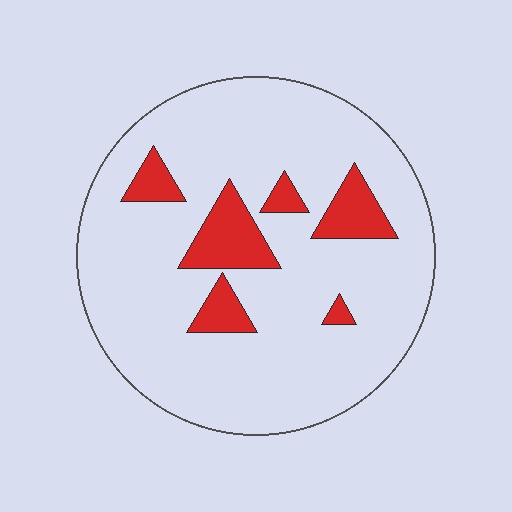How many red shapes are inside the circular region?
6.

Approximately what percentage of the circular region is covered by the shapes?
Approximately 15%.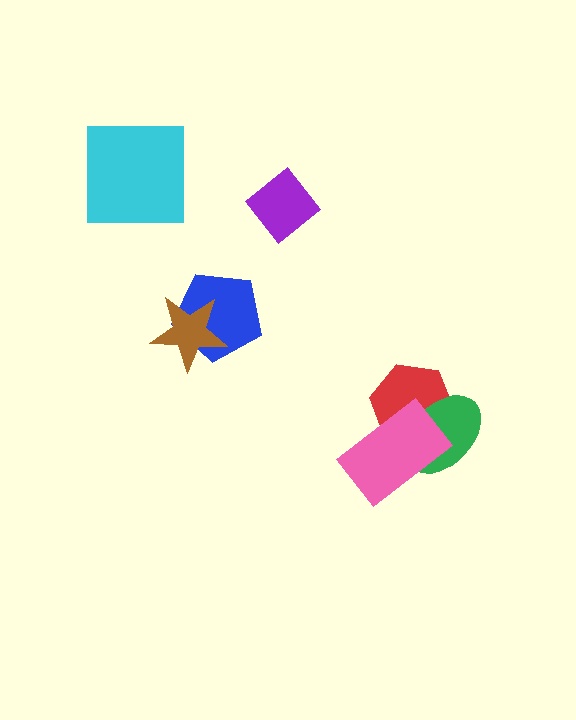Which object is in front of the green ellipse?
The pink rectangle is in front of the green ellipse.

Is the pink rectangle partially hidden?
No, no other shape covers it.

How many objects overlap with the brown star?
1 object overlaps with the brown star.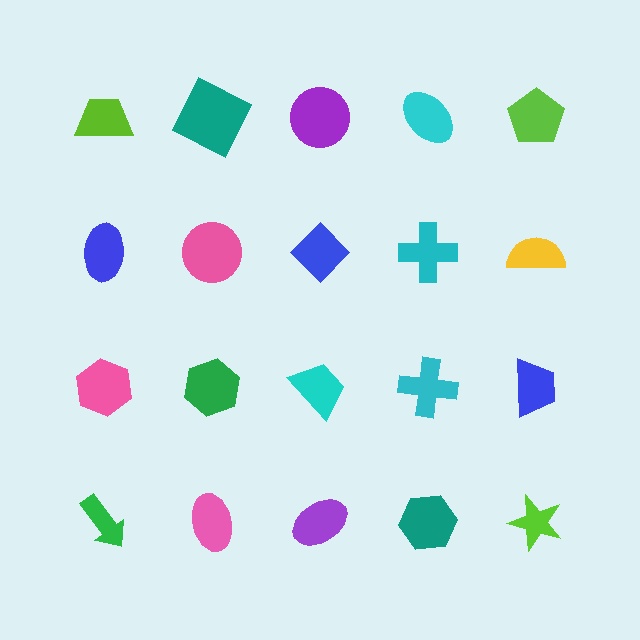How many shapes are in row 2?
5 shapes.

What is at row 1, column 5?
A lime pentagon.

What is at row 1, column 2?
A teal square.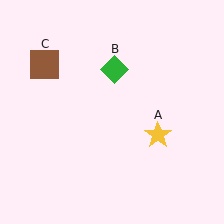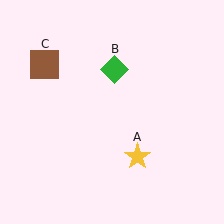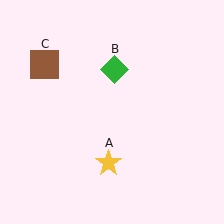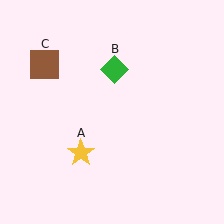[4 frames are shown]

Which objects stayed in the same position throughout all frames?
Green diamond (object B) and brown square (object C) remained stationary.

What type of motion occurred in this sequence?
The yellow star (object A) rotated clockwise around the center of the scene.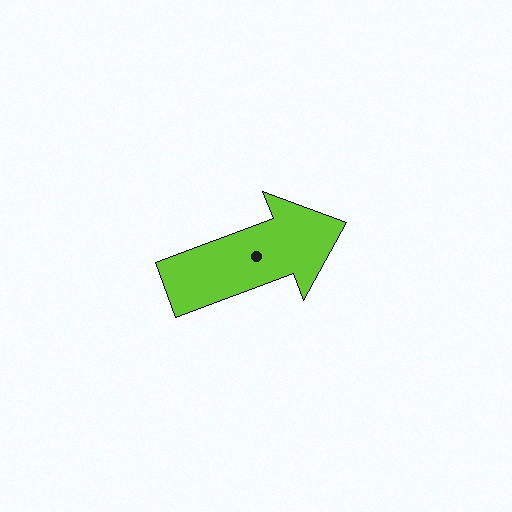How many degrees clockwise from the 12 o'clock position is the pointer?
Approximately 70 degrees.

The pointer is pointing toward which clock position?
Roughly 2 o'clock.